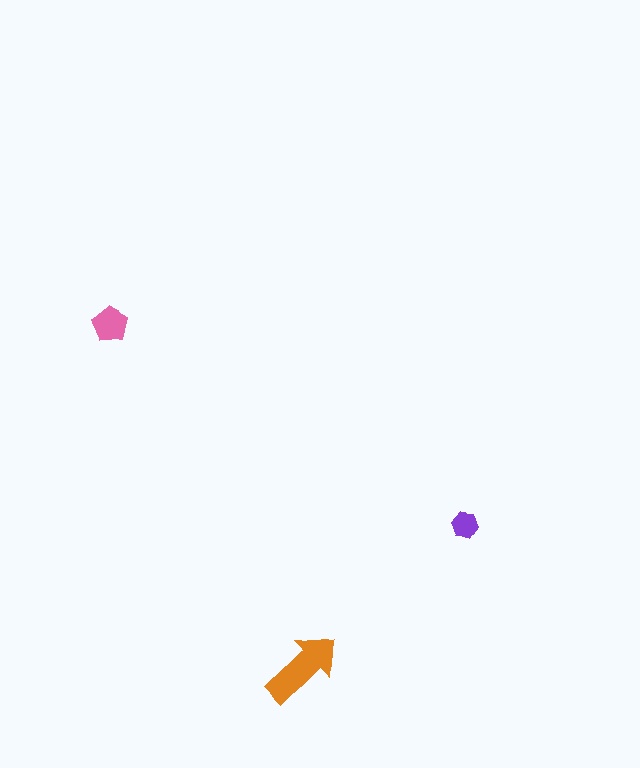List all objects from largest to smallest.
The orange arrow, the pink pentagon, the purple hexagon.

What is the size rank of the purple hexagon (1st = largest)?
3rd.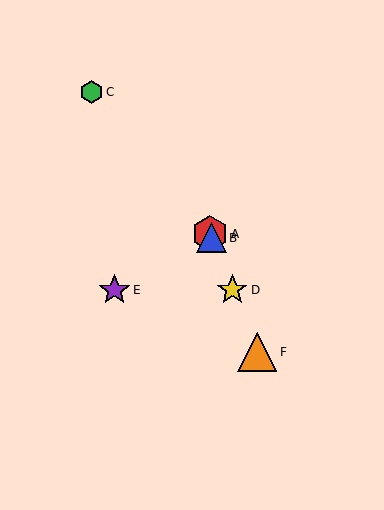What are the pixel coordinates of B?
Object B is at (211, 238).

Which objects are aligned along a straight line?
Objects A, B, D, F are aligned along a straight line.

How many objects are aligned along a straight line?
4 objects (A, B, D, F) are aligned along a straight line.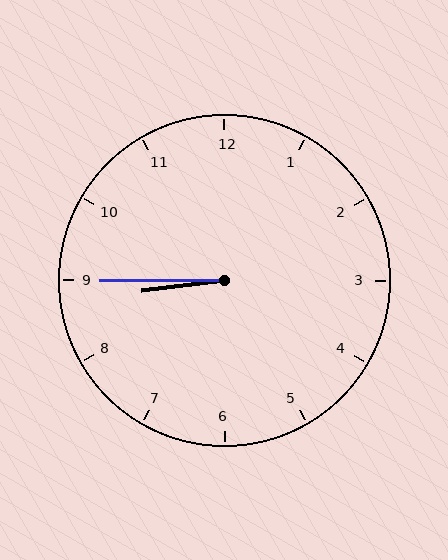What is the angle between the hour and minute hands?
Approximately 8 degrees.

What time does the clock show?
8:45.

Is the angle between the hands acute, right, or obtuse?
It is acute.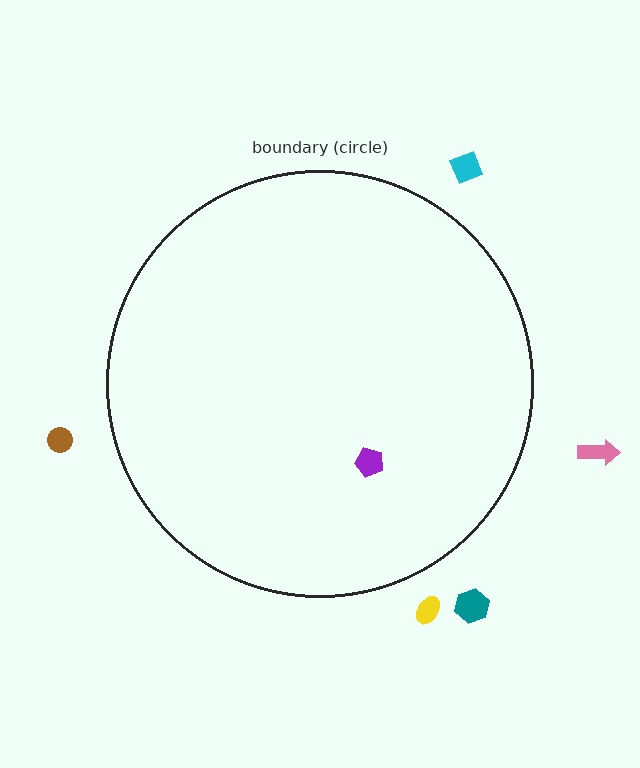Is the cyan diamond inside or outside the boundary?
Outside.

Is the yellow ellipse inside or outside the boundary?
Outside.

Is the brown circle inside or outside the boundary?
Outside.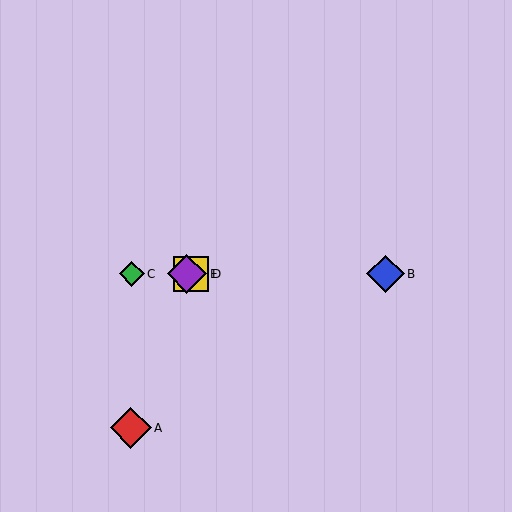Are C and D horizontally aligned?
Yes, both are at y≈274.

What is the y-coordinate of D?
Object D is at y≈274.